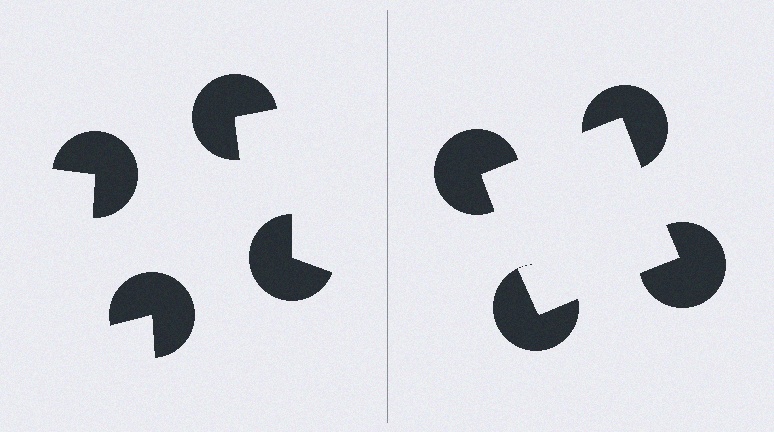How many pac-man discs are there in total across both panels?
8 — 4 on each side.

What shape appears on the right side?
An illusory square.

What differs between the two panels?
The pac-man discs are positioned identically on both sides; only the wedge orientations differ. On the right they align to a square; on the left they are misaligned.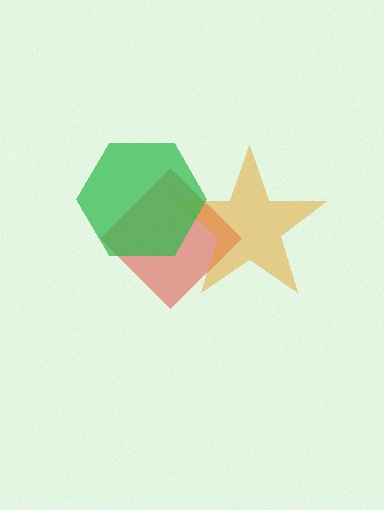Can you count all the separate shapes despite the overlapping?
Yes, there are 3 separate shapes.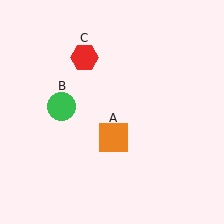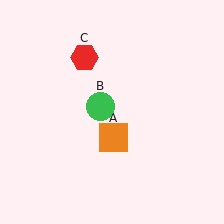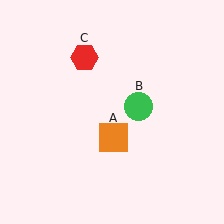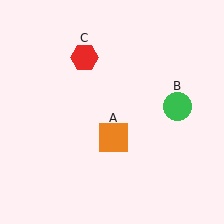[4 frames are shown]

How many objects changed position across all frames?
1 object changed position: green circle (object B).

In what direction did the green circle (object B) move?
The green circle (object B) moved right.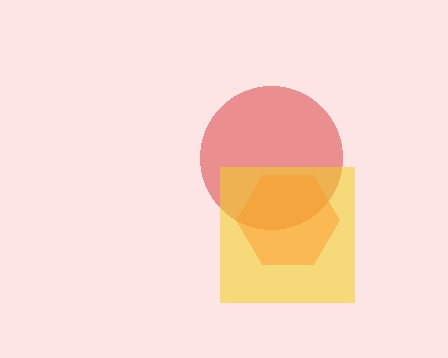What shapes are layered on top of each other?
The layered shapes are: a red circle, a yellow square, an orange hexagon.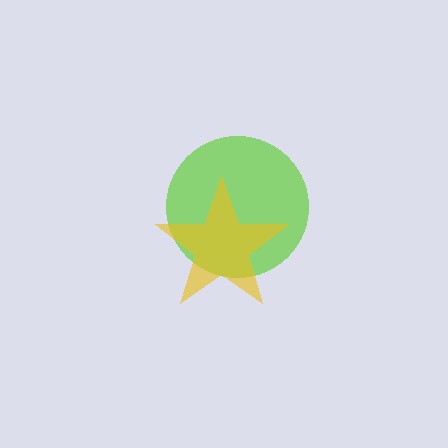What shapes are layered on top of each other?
The layered shapes are: a lime circle, a yellow star.